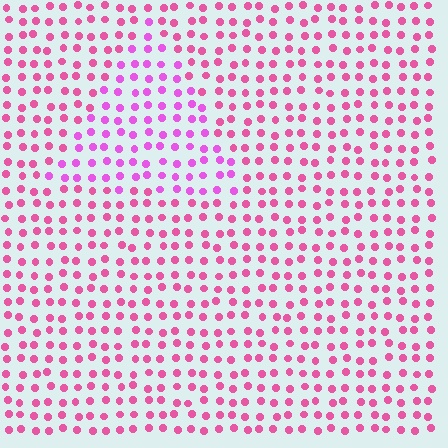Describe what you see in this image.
The image is filled with small pink elements in a uniform arrangement. A triangle-shaped region is visible where the elements are tinted to a slightly different hue, forming a subtle color boundary.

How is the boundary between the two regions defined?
The boundary is defined purely by a slight shift in hue (about 27 degrees). Spacing, size, and orientation are identical on both sides.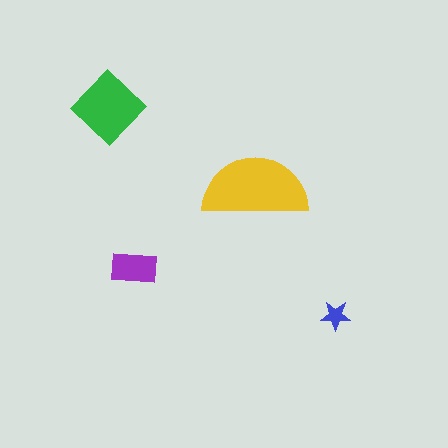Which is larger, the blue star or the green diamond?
The green diamond.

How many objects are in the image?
There are 4 objects in the image.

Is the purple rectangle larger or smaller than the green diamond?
Smaller.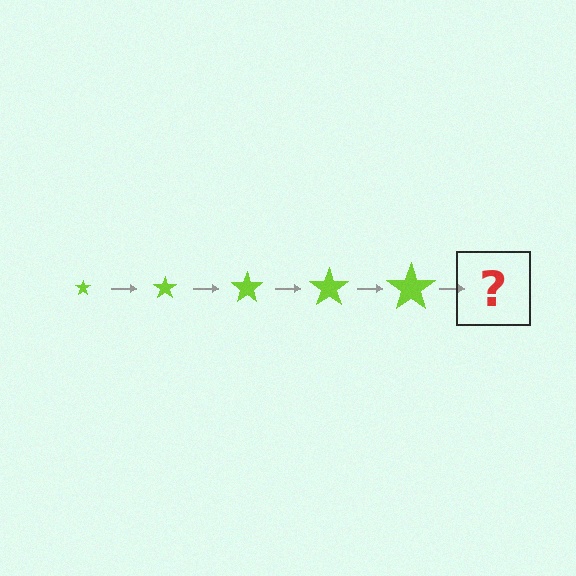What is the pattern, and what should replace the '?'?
The pattern is that the star gets progressively larger each step. The '?' should be a lime star, larger than the previous one.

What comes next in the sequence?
The next element should be a lime star, larger than the previous one.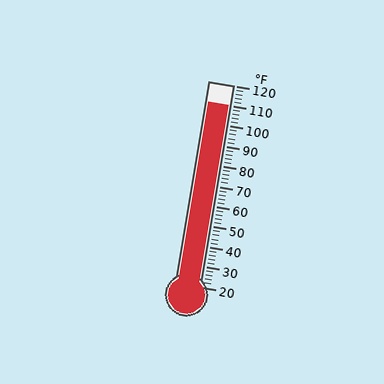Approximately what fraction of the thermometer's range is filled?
The thermometer is filled to approximately 90% of its range.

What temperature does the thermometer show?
The thermometer shows approximately 110°F.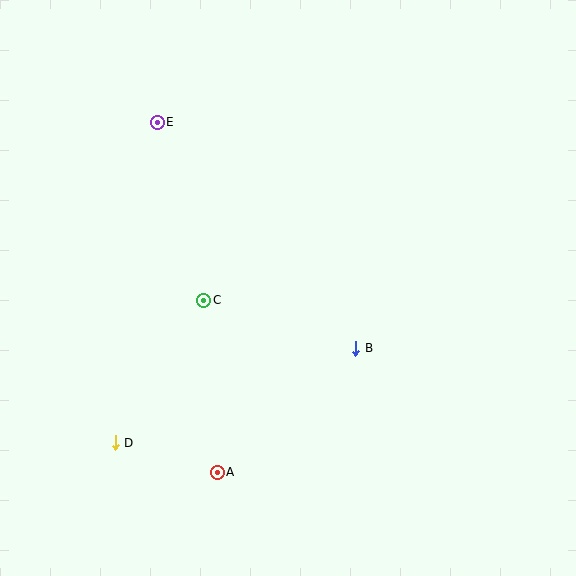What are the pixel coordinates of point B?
Point B is at (356, 348).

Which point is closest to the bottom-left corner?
Point D is closest to the bottom-left corner.